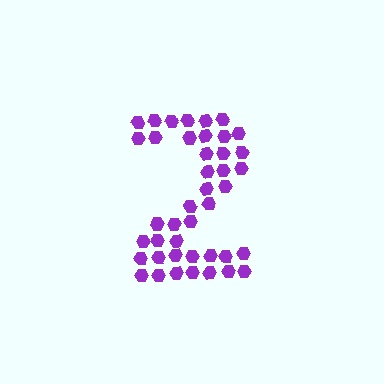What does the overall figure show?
The overall figure shows the digit 2.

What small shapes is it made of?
It is made of small hexagons.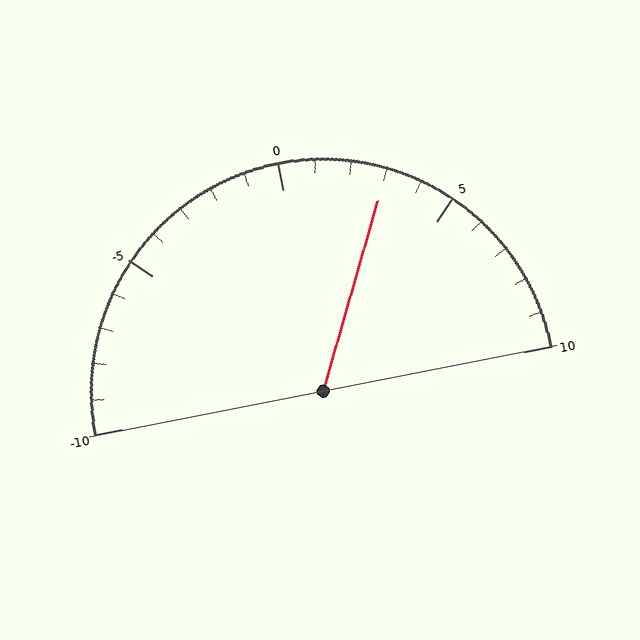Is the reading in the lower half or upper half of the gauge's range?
The reading is in the upper half of the range (-10 to 10).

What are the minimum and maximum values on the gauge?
The gauge ranges from -10 to 10.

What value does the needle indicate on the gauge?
The needle indicates approximately 3.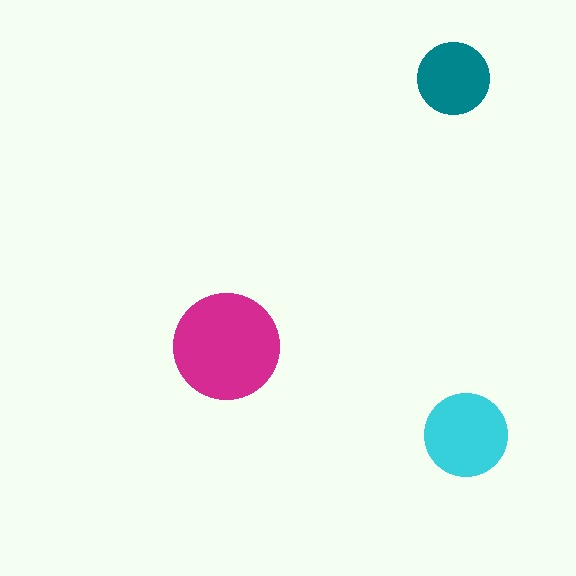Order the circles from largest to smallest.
the magenta one, the cyan one, the teal one.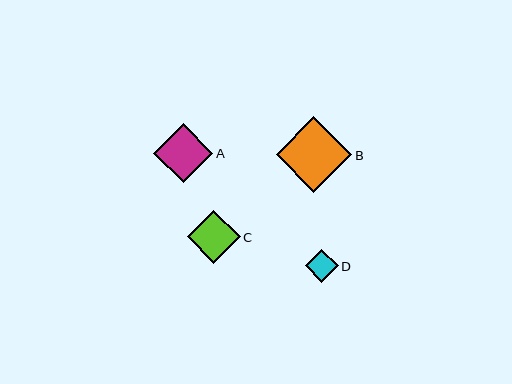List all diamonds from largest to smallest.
From largest to smallest: B, A, C, D.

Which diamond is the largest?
Diamond B is the largest with a size of approximately 75 pixels.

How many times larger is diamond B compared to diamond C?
Diamond B is approximately 1.4 times the size of diamond C.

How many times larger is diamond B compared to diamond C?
Diamond B is approximately 1.4 times the size of diamond C.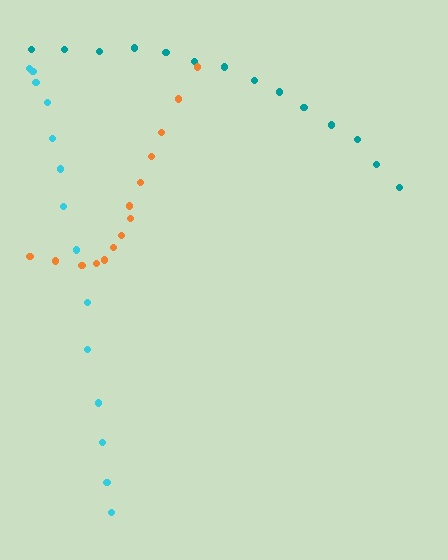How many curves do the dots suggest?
There are 3 distinct paths.